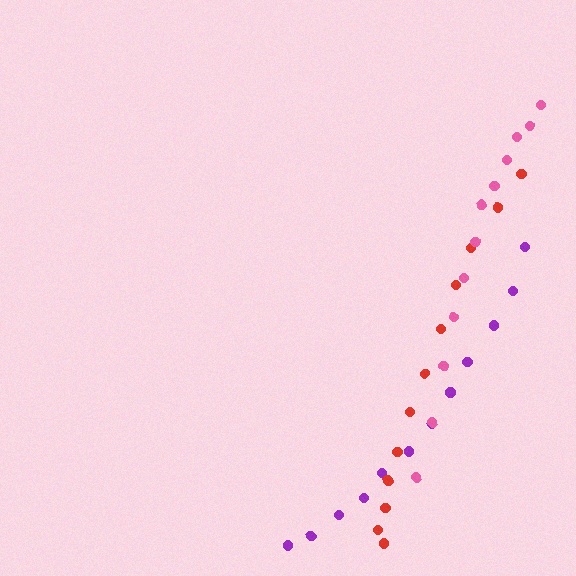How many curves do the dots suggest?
There are 3 distinct paths.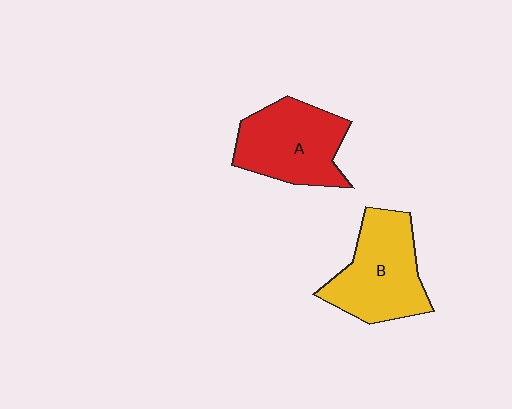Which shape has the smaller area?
Shape A (red).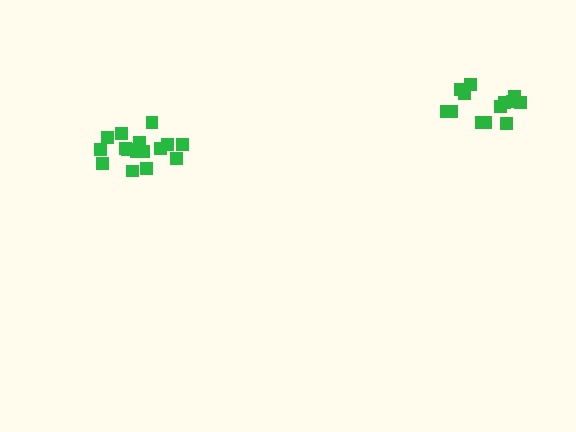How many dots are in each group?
Group 1: 16 dots, Group 2: 13 dots (29 total).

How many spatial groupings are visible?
There are 2 spatial groupings.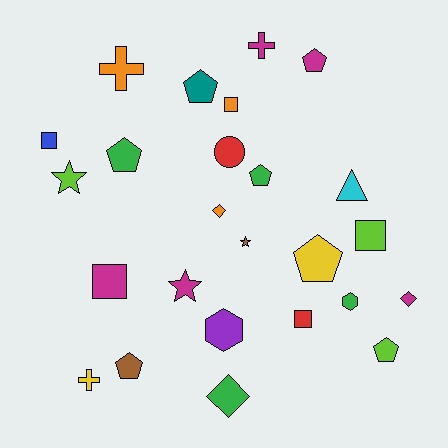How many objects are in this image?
There are 25 objects.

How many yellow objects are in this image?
There are 2 yellow objects.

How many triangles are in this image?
There is 1 triangle.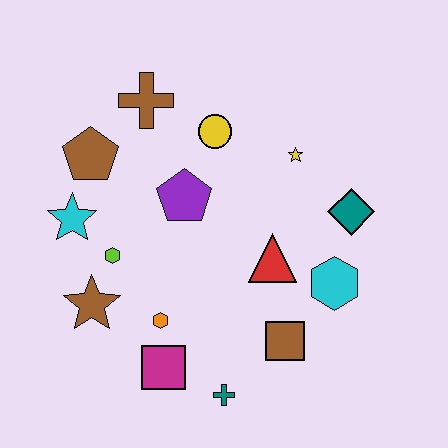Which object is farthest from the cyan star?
The teal diamond is farthest from the cyan star.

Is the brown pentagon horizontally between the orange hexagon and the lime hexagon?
No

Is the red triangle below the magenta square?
No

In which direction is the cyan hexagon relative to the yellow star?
The cyan hexagon is below the yellow star.